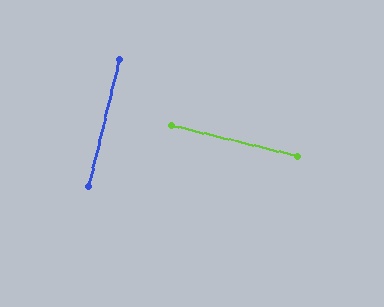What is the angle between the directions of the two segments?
Approximately 90 degrees.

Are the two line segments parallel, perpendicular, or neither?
Perpendicular — they meet at approximately 90°.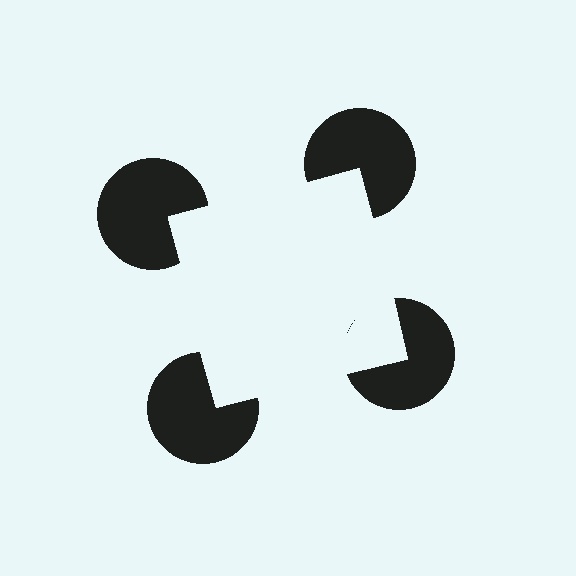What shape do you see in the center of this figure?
An illusory square — its edges are inferred from the aligned wedge cuts in the pac-man discs, not physically drawn.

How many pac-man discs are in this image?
There are 4 — one at each vertex of the illusory square.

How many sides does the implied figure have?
4 sides.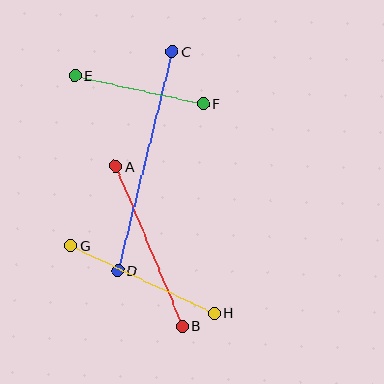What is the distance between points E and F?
The distance is approximately 131 pixels.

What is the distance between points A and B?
The distance is approximately 173 pixels.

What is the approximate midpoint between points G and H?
The midpoint is at approximately (143, 279) pixels.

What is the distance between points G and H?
The distance is approximately 159 pixels.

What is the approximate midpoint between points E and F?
The midpoint is at approximately (139, 90) pixels.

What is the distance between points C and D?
The distance is approximately 225 pixels.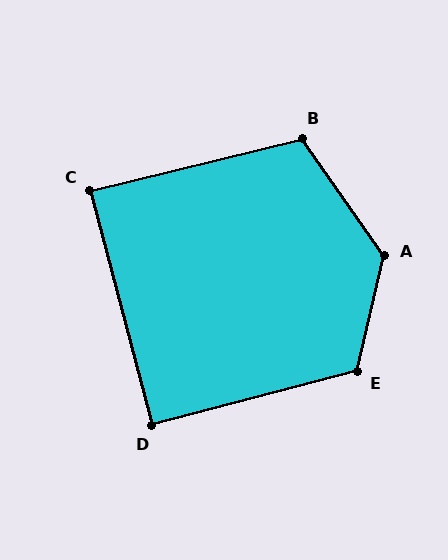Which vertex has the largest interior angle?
A, at approximately 132 degrees.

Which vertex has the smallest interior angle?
C, at approximately 89 degrees.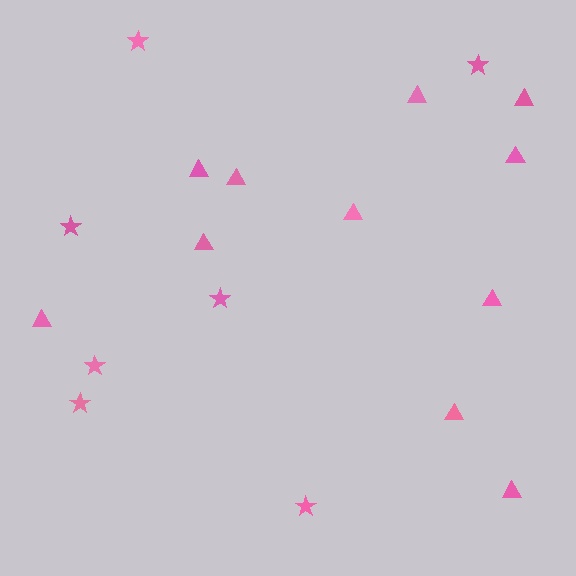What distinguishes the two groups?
There are 2 groups: one group of stars (7) and one group of triangles (11).